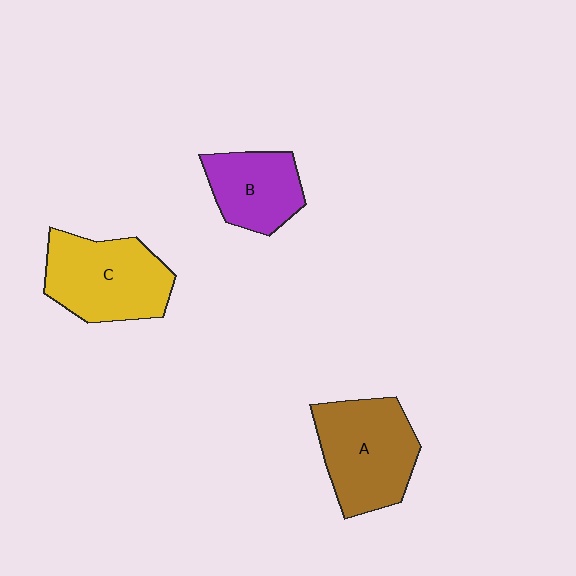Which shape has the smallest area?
Shape B (purple).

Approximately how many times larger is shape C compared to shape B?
Approximately 1.4 times.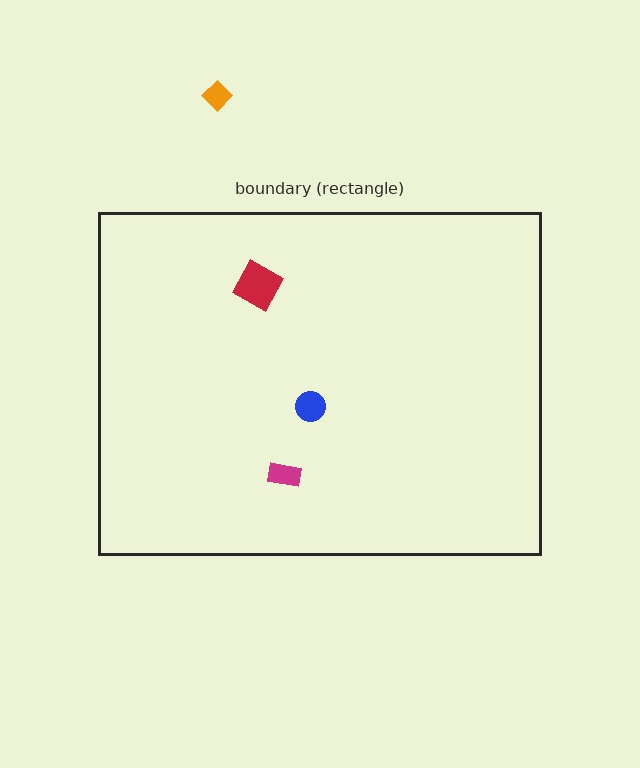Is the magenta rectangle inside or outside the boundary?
Inside.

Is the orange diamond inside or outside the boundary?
Outside.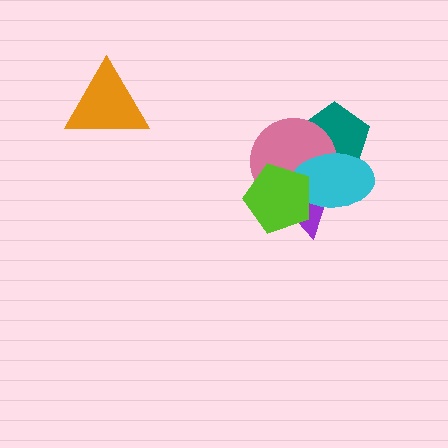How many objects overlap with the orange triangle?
0 objects overlap with the orange triangle.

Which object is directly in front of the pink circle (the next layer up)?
The purple triangle is directly in front of the pink circle.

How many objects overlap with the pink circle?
4 objects overlap with the pink circle.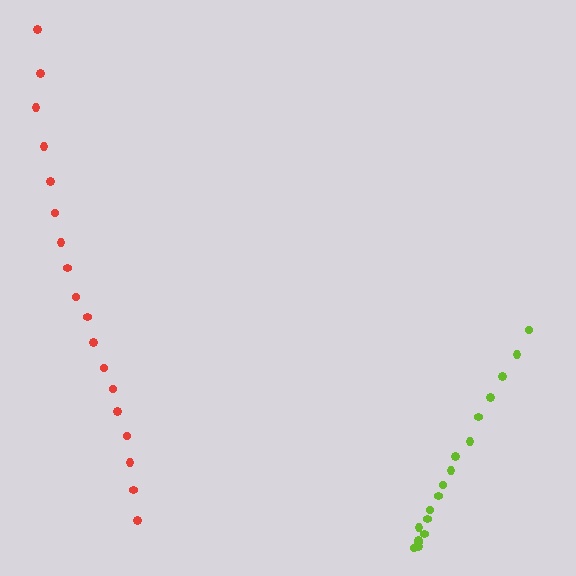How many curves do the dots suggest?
There are 2 distinct paths.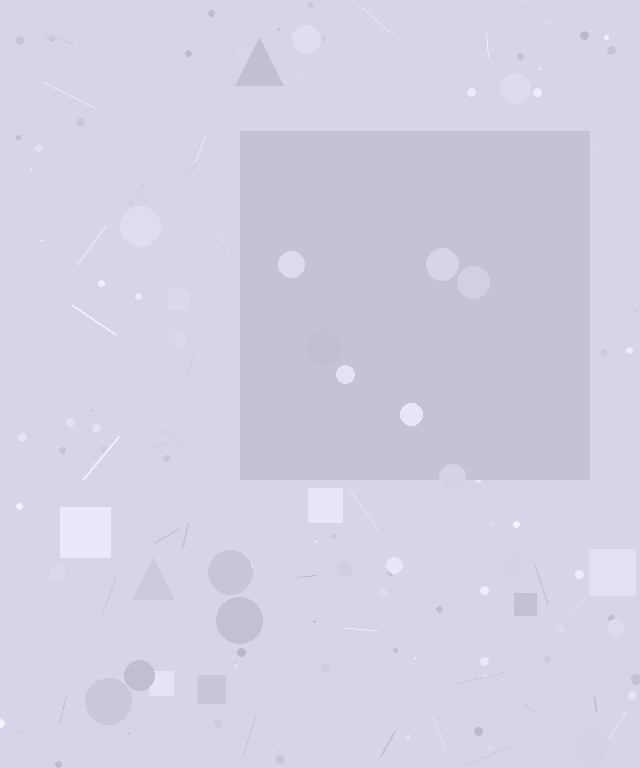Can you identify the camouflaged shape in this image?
The camouflaged shape is a square.